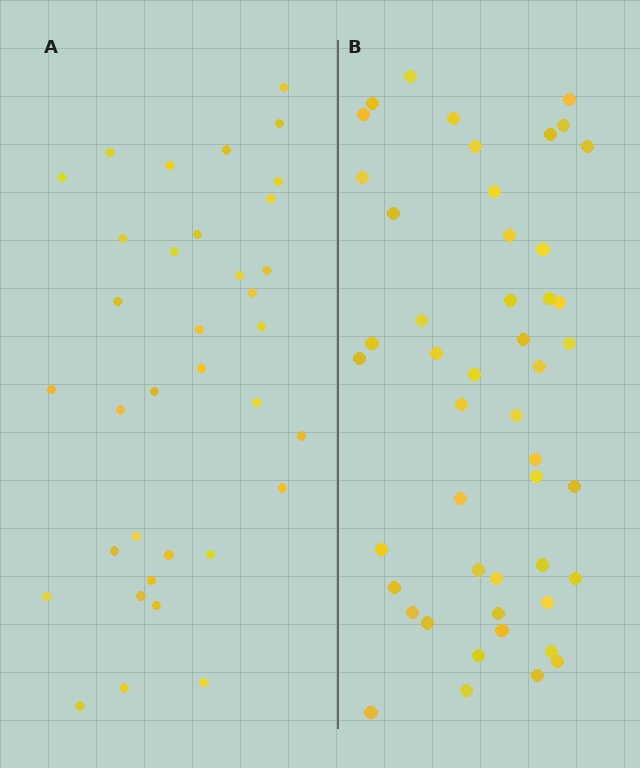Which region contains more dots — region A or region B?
Region B (the right region) has more dots.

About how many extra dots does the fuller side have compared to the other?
Region B has approximately 15 more dots than region A.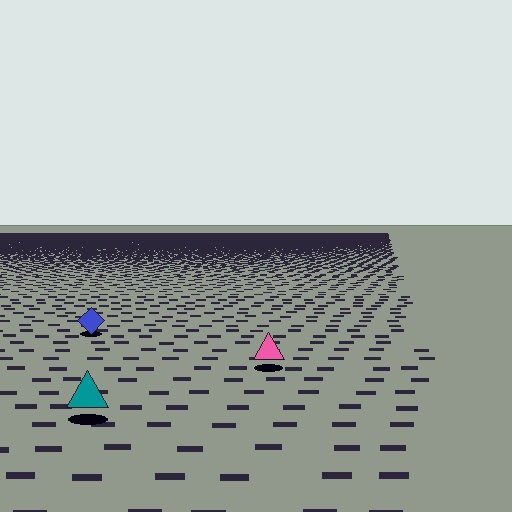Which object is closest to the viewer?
The teal triangle is closest. The texture marks near it are larger and more spread out.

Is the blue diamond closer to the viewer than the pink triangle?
No. The pink triangle is closer — you can tell from the texture gradient: the ground texture is coarser near it.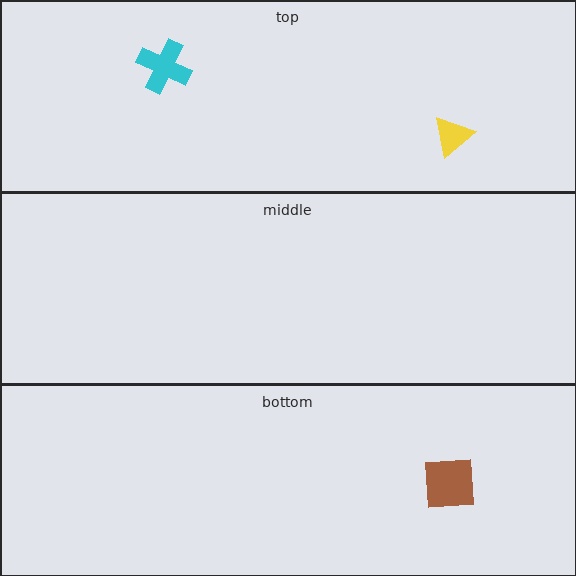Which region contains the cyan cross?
The top region.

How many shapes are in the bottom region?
1.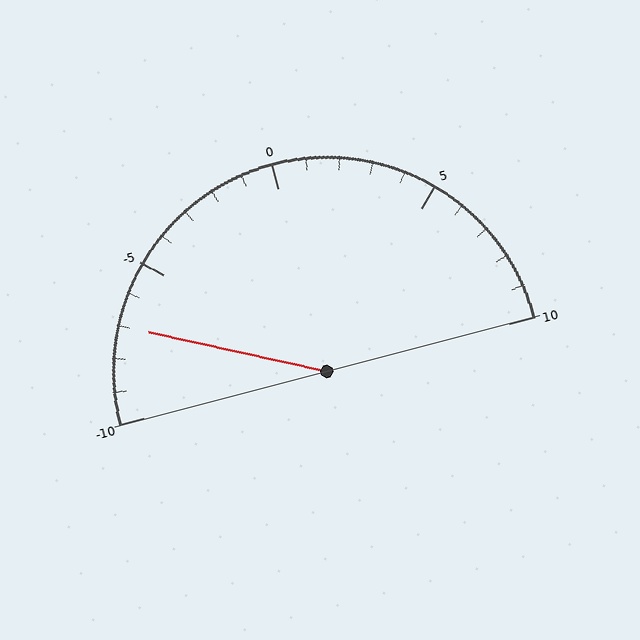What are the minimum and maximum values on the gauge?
The gauge ranges from -10 to 10.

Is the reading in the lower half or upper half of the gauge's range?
The reading is in the lower half of the range (-10 to 10).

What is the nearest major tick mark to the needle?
The nearest major tick mark is -5.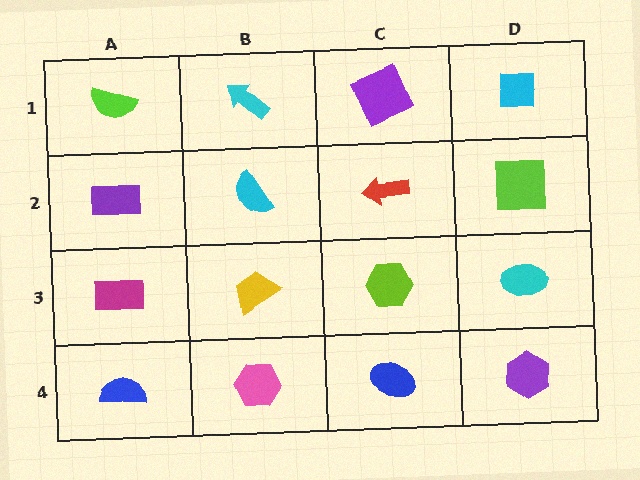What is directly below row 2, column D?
A cyan ellipse.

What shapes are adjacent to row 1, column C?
A red arrow (row 2, column C), a cyan arrow (row 1, column B), a cyan square (row 1, column D).